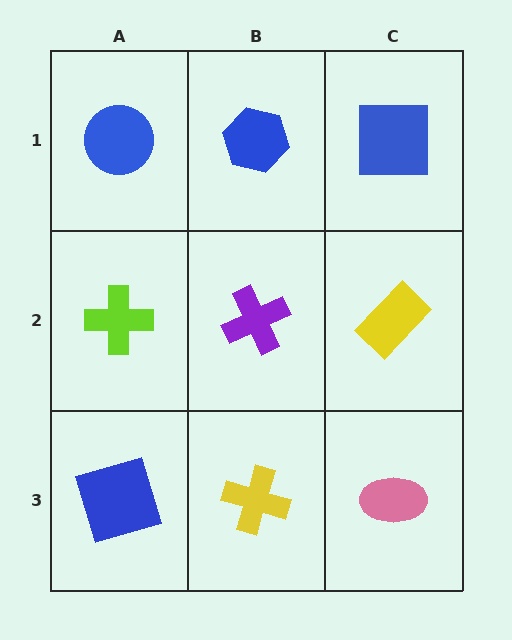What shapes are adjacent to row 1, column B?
A purple cross (row 2, column B), a blue circle (row 1, column A), a blue square (row 1, column C).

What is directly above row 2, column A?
A blue circle.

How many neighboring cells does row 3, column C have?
2.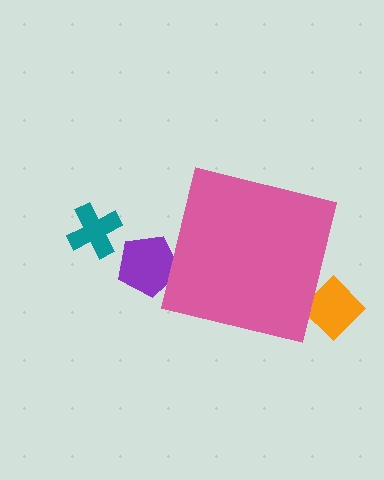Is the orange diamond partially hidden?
Yes, the orange diamond is partially hidden behind the pink square.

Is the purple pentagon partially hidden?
Yes, the purple pentagon is partially hidden behind the pink square.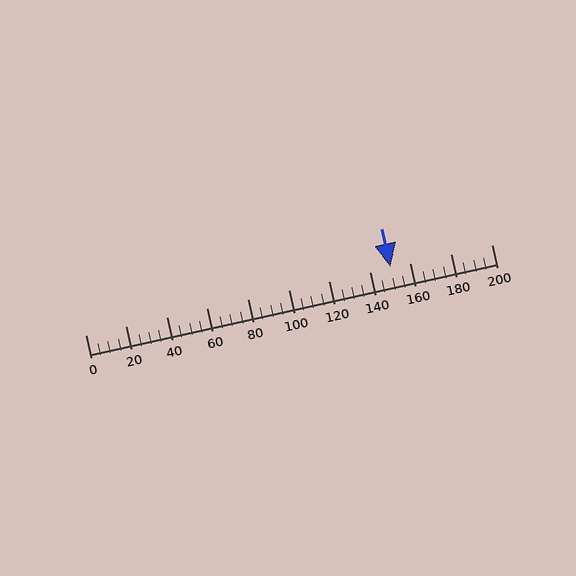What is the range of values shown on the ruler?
The ruler shows values from 0 to 200.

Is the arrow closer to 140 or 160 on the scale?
The arrow is closer to 160.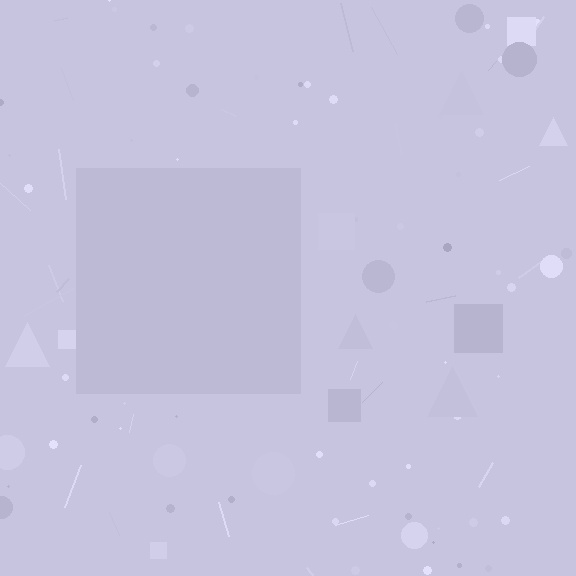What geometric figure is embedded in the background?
A square is embedded in the background.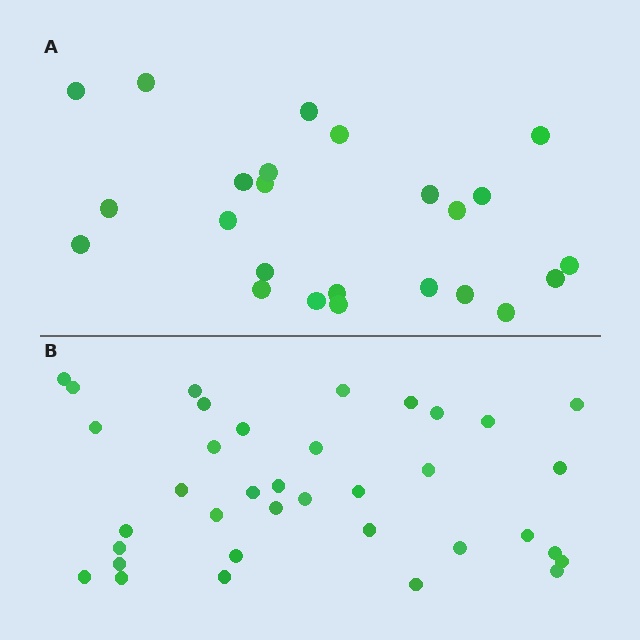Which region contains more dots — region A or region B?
Region B (the bottom region) has more dots.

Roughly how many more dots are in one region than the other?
Region B has roughly 12 or so more dots than region A.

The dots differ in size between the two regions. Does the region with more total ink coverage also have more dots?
No. Region A has more total ink coverage because its dots are larger, but region B actually contains more individual dots. Total area can be misleading — the number of items is what matters here.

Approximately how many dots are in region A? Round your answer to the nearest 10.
About 20 dots. (The exact count is 24, which rounds to 20.)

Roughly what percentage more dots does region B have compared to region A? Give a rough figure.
About 50% more.